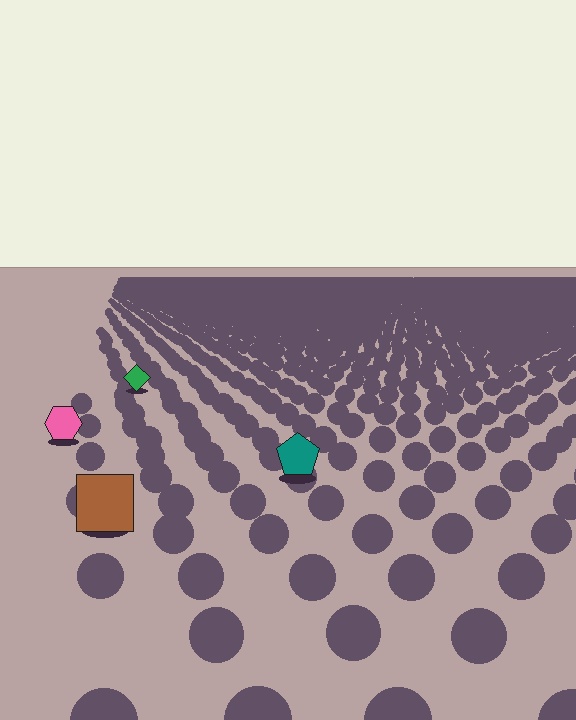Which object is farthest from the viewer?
The green diamond is farthest from the viewer. It appears smaller and the ground texture around it is denser.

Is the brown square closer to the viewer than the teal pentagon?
Yes. The brown square is closer — you can tell from the texture gradient: the ground texture is coarser near it.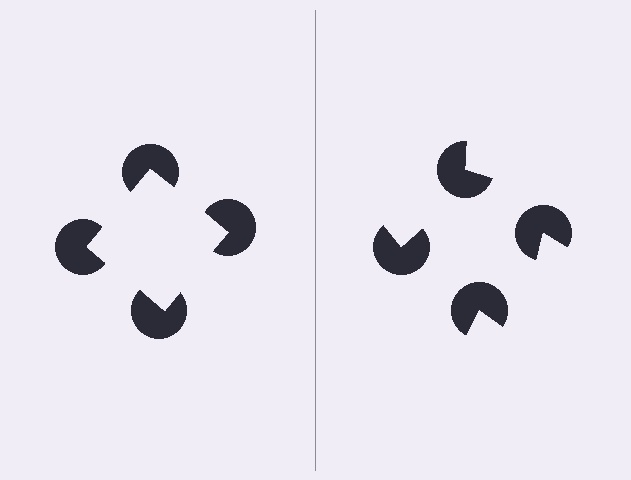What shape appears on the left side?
An illusory square.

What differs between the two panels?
The pac-man discs are positioned identically on both sides; only the wedge orientations differ. On the left they align to a square; on the right they are misaligned.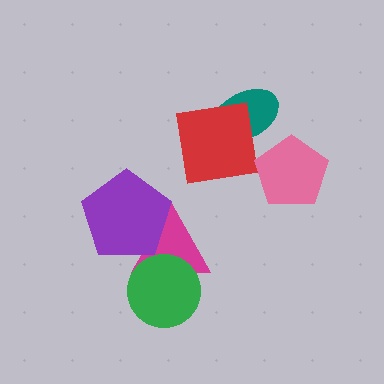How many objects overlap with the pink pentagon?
0 objects overlap with the pink pentagon.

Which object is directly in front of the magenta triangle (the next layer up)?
The green circle is directly in front of the magenta triangle.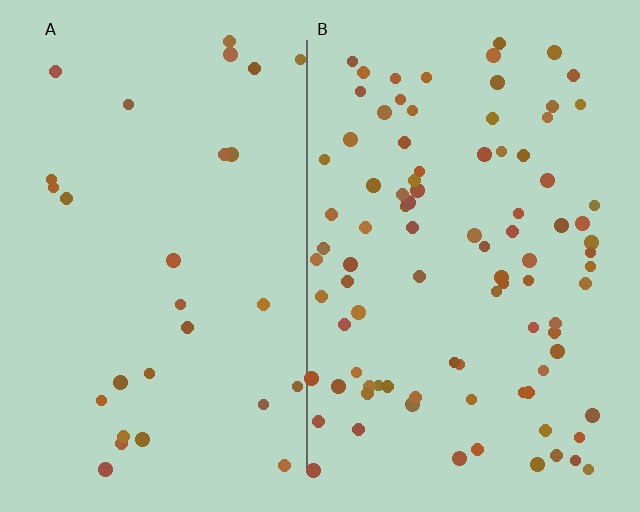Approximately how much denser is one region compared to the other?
Approximately 3.3× — region B over region A.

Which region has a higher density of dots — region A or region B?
B (the right).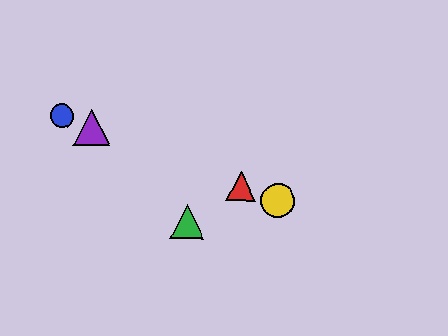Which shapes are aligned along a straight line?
The red triangle, the blue circle, the yellow circle, the purple triangle are aligned along a straight line.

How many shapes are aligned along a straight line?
4 shapes (the red triangle, the blue circle, the yellow circle, the purple triangle) are aligned along a straight line.